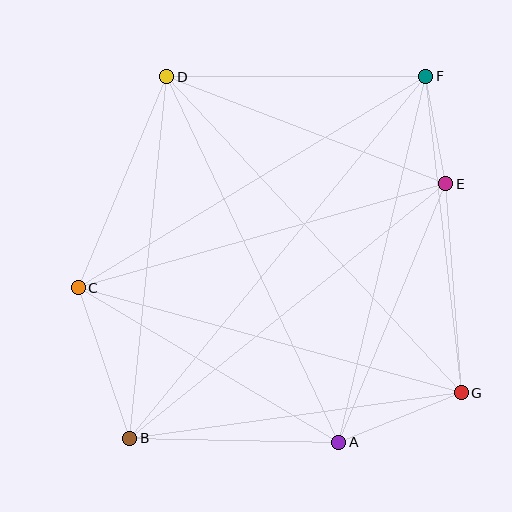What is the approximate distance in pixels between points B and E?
The distance between B and E is approximately 406 pixels.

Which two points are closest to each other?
Points E and F are closest to each other.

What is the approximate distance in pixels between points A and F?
The distance between A and F is approximately 376 pixels.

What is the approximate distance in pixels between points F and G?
The distance between F and G is approximately 318 pixels.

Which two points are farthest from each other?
Points B and F are farthest from each other.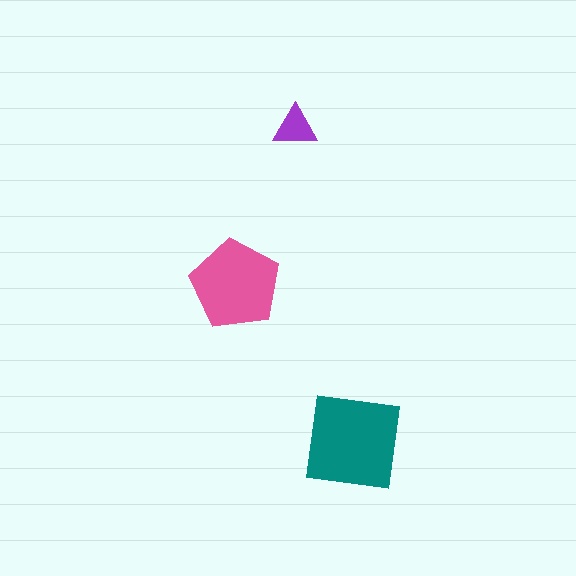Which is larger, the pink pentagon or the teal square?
The teal square.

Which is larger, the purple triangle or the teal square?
The teal square.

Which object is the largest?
The teal square.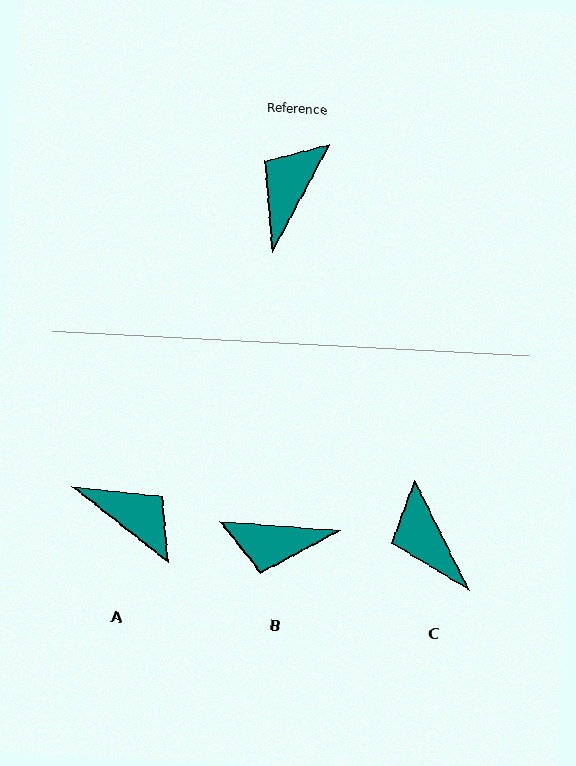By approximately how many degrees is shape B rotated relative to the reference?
Approximately 113 degrees counter-clockwise.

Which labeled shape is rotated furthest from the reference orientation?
B, about 113 degrees away.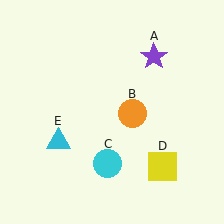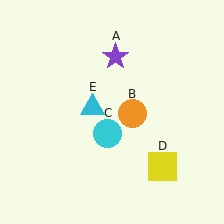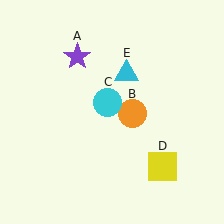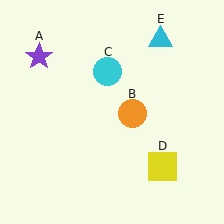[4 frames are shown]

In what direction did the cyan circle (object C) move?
The cyan circle (object C) moved up.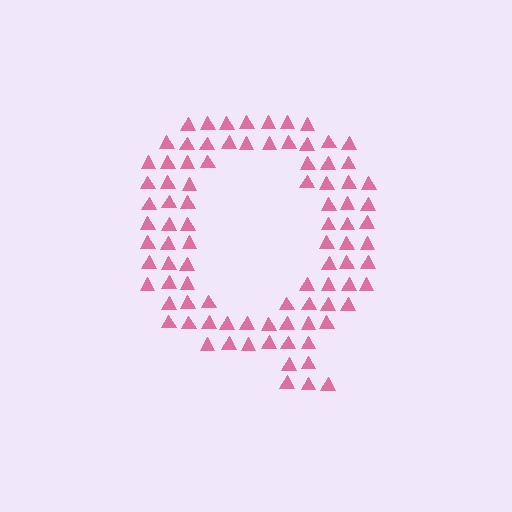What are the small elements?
The small elements are triangles.